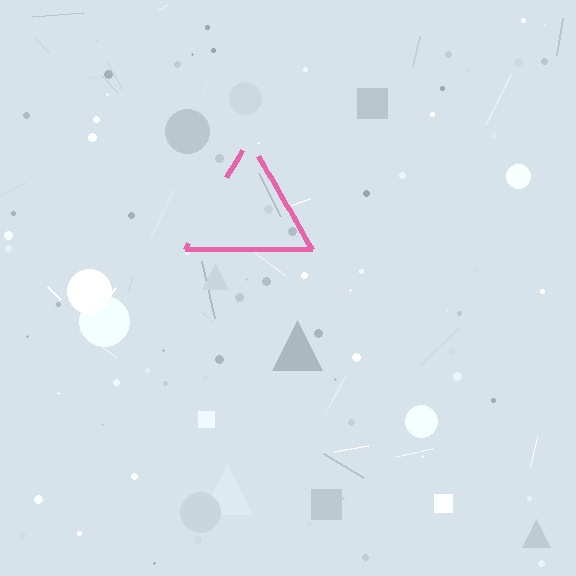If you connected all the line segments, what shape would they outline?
They would outline a triangle.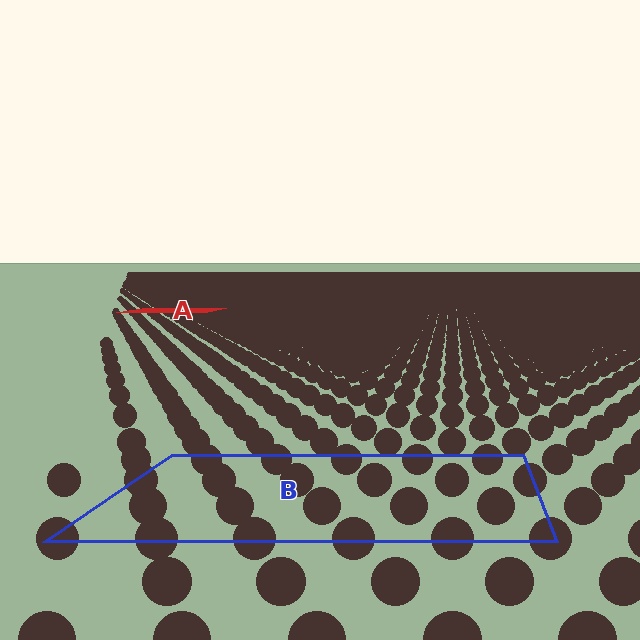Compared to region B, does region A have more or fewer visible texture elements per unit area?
Region A has more texture elements per unit area — they are packed more densely because it is farther away.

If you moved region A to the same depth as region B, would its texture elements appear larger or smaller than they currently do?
They would appear larger. At a closer depth, the same texture elements are projected at a bigger on-screen size.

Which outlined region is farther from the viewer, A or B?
Region A is farther from the viewer — the texture elements inside it appear smaller and more densely packed.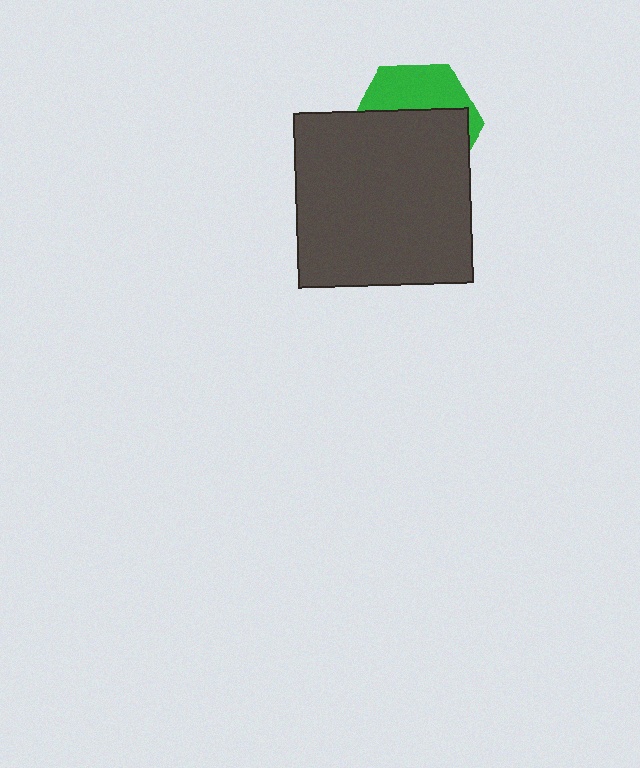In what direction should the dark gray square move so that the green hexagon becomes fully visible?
The dark gray square should move down. That is the shortest direction to clear the overlap and leave the green hexagon fully visible.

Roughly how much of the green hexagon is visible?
A small part of it is visible (roughly 36%).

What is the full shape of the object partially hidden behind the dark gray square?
The partially hidden object is a green hexagon.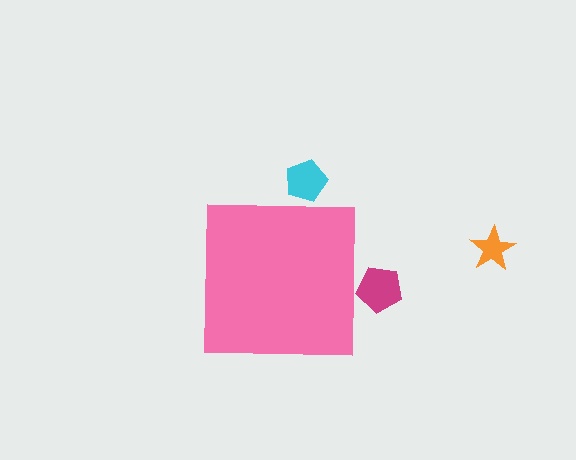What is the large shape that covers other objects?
A pink square.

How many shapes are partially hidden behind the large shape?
2 shapes are partially hidden.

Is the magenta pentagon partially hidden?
Yes, the magenta pentagon is partially hidden behind the pink square.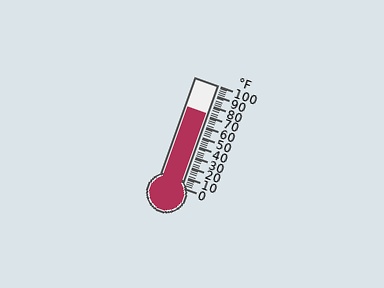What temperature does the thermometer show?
The thermometer shows approximately 72°F.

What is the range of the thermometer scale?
The thermometer scale ranges from 0°F to 100°F.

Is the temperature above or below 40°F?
The temperature is above 40°F.